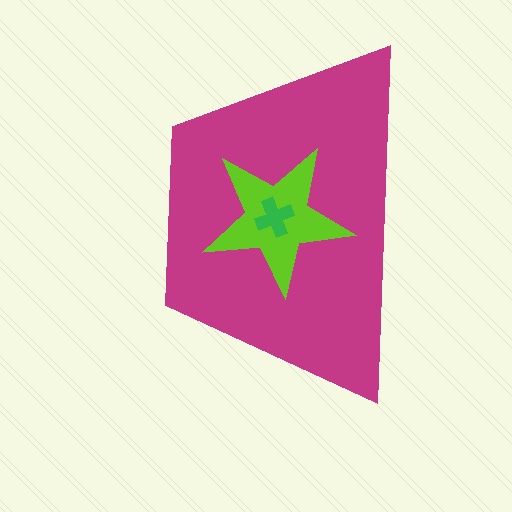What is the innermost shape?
The green cross.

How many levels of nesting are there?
3.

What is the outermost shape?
The magenta trapezoid.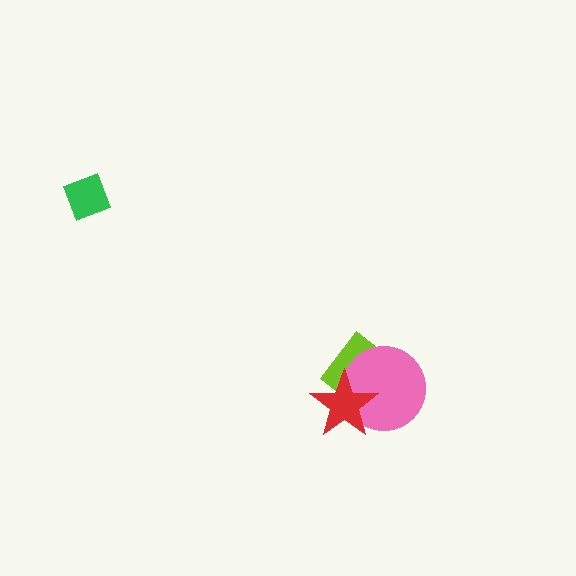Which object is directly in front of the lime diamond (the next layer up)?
The pink circle is directly in front of the lime diamond.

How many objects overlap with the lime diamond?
2 objects overlap with the lime diamond.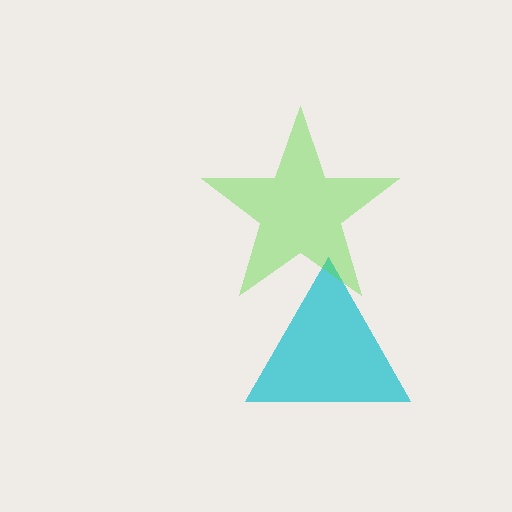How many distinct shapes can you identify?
There are 2 distinct shapes: a cyan triangle, a lime star.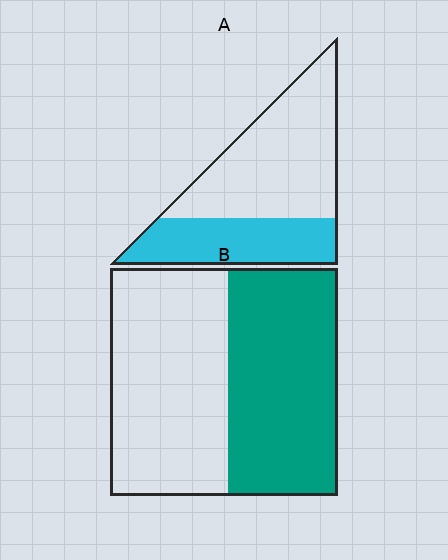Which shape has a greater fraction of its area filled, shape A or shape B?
Shape B.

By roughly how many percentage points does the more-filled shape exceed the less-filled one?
By roughly 10 percentage points (B over A).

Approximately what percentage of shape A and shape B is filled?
A is approximately 35% and B is approximately 50%.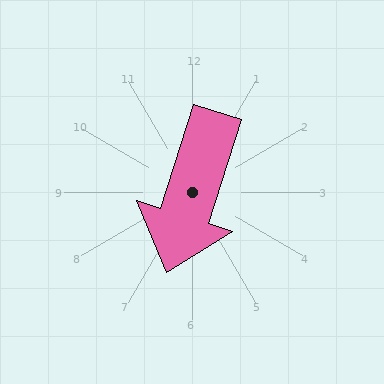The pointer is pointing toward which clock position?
Roughly 7 o'clock.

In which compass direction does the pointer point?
South.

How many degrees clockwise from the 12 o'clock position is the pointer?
Approximately 198 degrees.